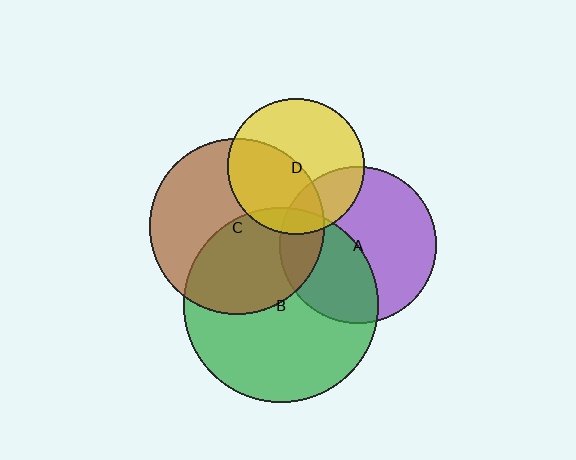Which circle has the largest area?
Circle B (green).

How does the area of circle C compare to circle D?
Approximately 1.7 times.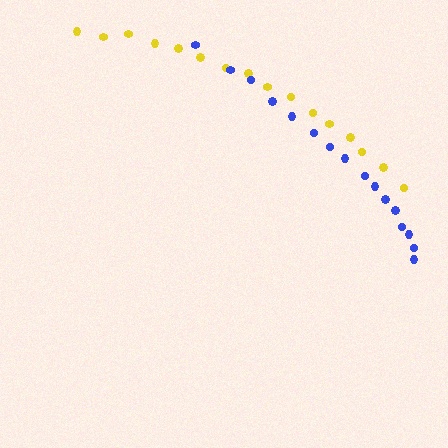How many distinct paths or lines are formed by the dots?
There are 2 distinct paths.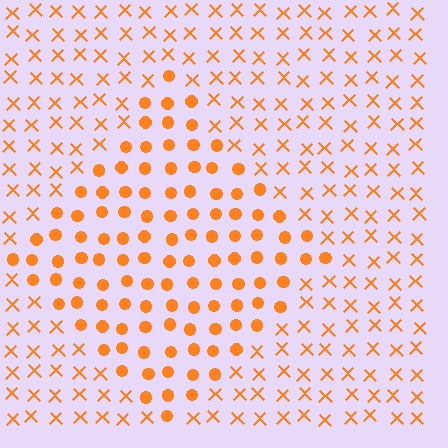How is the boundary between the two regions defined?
The boundary is defined by a change in element shape: circles inside vs. X marks outside. All elements share the same color and spacing.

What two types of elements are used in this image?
The image uses circles inside the diamond region and X marks outside it.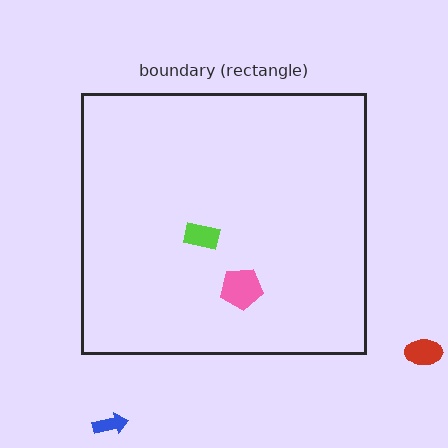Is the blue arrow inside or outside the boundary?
Outside.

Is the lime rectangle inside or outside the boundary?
Inside.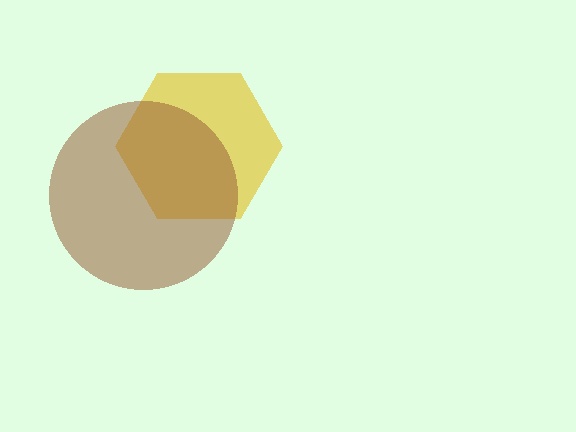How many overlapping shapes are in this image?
There are 2 overlapping shapes in the image.